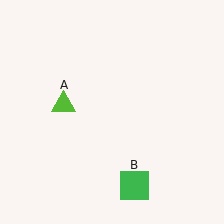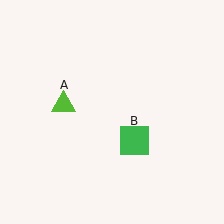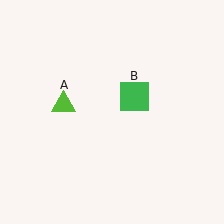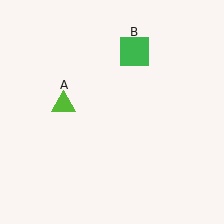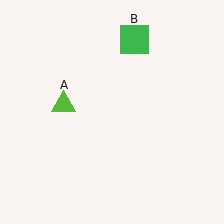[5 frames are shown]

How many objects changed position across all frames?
1 object changed position: green square (object B).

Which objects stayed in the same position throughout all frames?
Lime triangle (object A) remained stationary.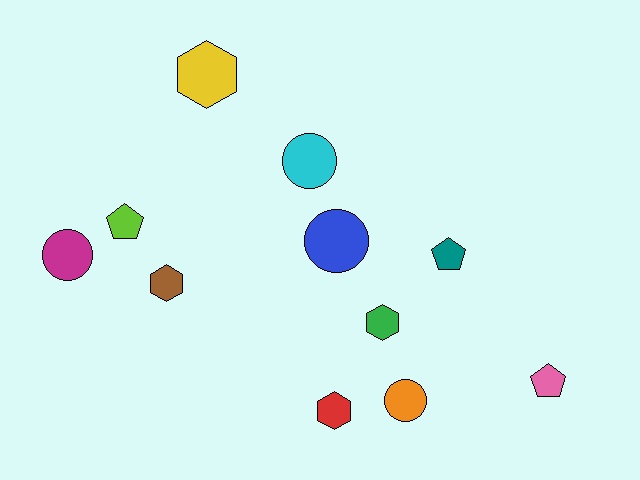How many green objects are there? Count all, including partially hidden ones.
There is 1 green object.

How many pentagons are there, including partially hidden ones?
There are 3 pentagons.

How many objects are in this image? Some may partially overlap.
There are 11 objects.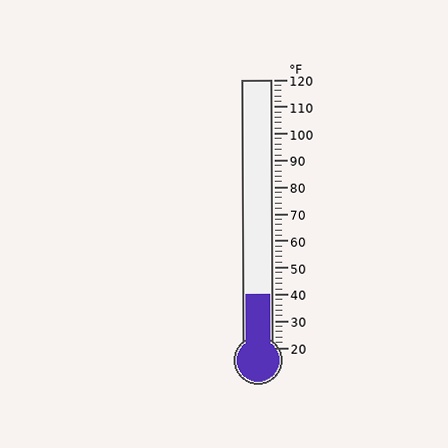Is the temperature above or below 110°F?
The temperature is below 110°F.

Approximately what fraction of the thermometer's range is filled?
The thermometer is filled to approximately 20% of its range.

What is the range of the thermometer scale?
The thermometer scale ranges from 20°F to 120°F.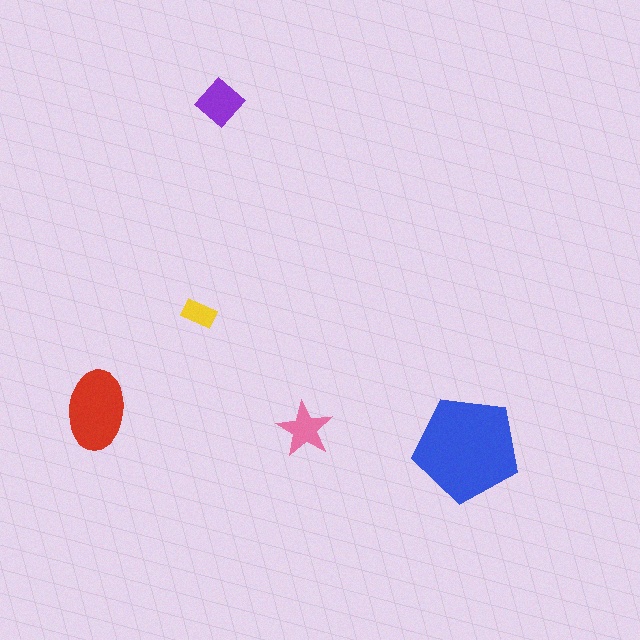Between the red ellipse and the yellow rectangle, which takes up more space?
The red ellipse.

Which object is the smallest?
The yellow rectangle.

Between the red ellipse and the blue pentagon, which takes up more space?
The blue pentagon.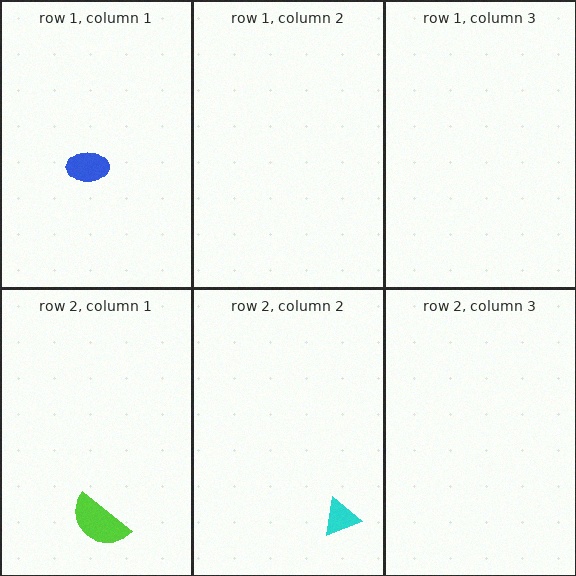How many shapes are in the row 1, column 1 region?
1.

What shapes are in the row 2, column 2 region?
The cyan triangle.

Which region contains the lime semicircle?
The row 2, column 1 region.